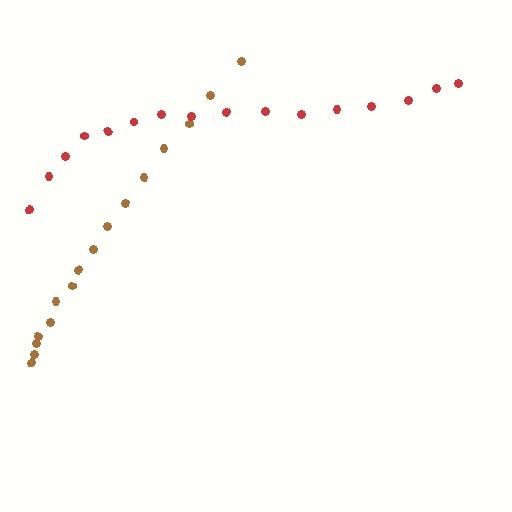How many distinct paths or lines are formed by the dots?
There are 2 distinct paths.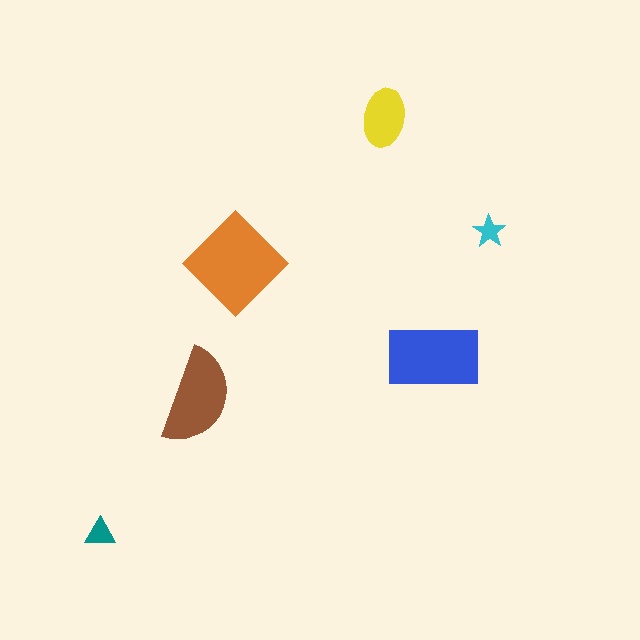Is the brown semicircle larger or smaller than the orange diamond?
Smaller.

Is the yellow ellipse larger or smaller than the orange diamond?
Smaller.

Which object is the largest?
The orange diamond.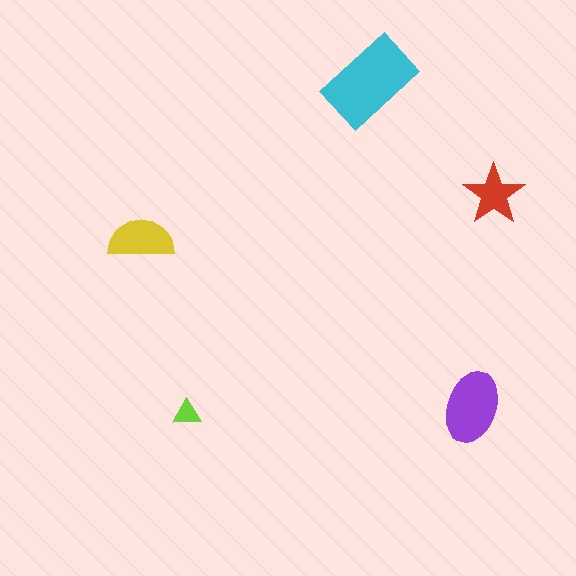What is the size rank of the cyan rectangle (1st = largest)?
1st.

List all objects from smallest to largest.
The lime triangle, the red star, the yellow semicircle, the purple ellipse, the cyan rectangle.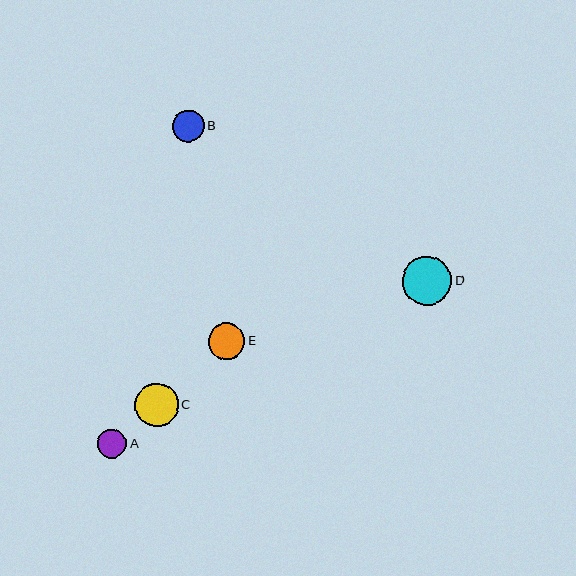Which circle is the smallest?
Circle A is the smallest with a size of approximately 29 pixels.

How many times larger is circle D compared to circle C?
Circle D is approximately 1.1 times the size of circle C.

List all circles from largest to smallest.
From largest to smallest: D, C, E, B, A.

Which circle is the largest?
Circle D is the largest with a size of approximately 49 pixels.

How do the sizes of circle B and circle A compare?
Circle B and circle A are approximately the same size.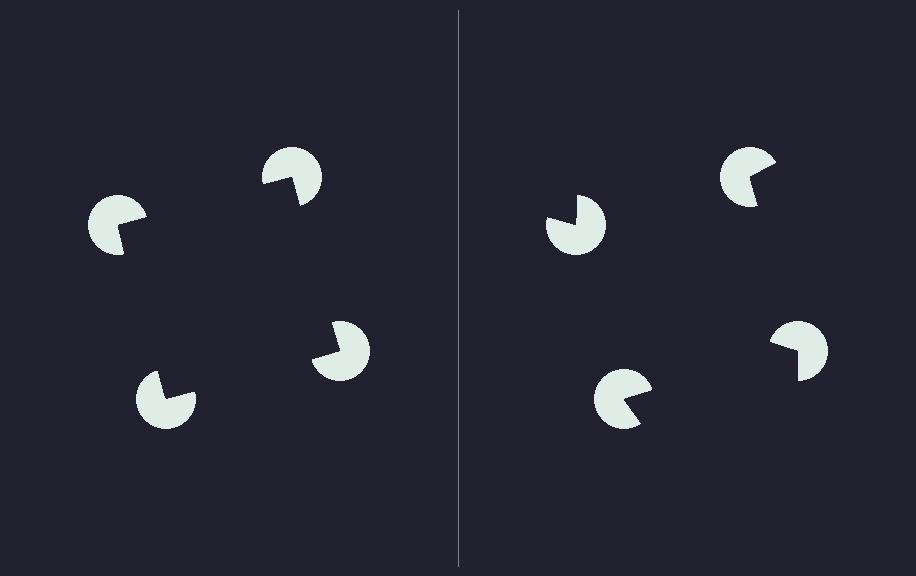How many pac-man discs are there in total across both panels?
8 — 4 on each side.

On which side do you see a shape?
An illusory square appears on the left side. On the right side the wedge cuts are rotated, so no coherent shape forms.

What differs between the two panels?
The pac-man discs are positioned identically on both sides; only the wedge orientations differ. On the left they align to a square; on the right they are misaligned.